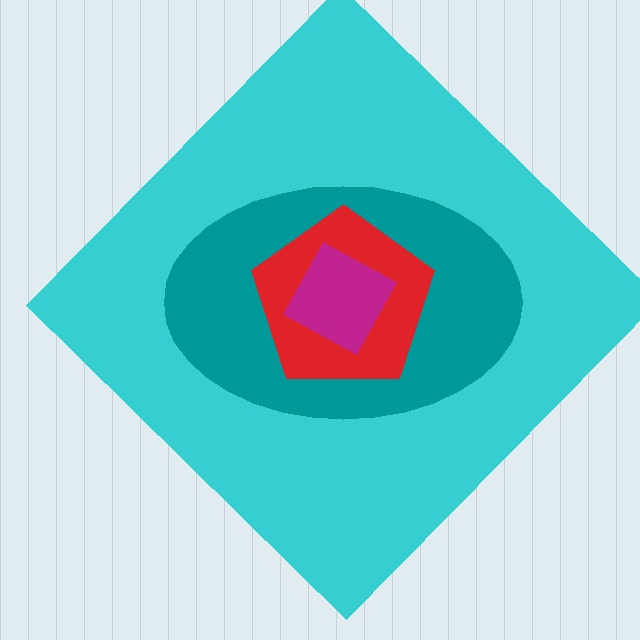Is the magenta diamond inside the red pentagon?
Yes.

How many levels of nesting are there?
4.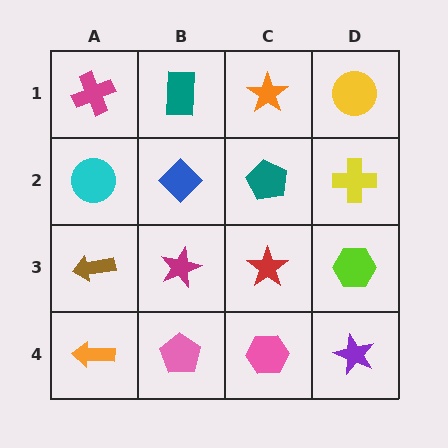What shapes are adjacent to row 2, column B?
A teal rectangle (row 1, column B), a magenta star (row 3, column B), a cyan circle (row 2, column A), a teal pentagon (row 2, column C).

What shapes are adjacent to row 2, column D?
A yellow circle (row 1, column D), a lime hexagon (row 3, column D), a teal pentagon (row 2, column C).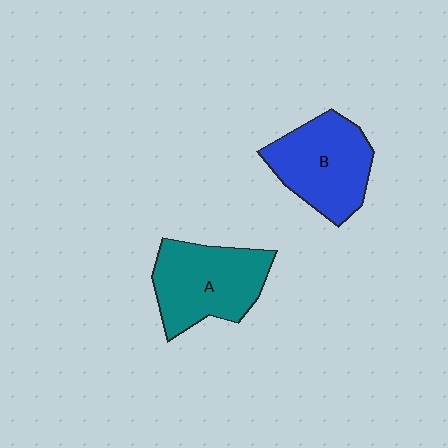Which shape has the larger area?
Shape A (teal).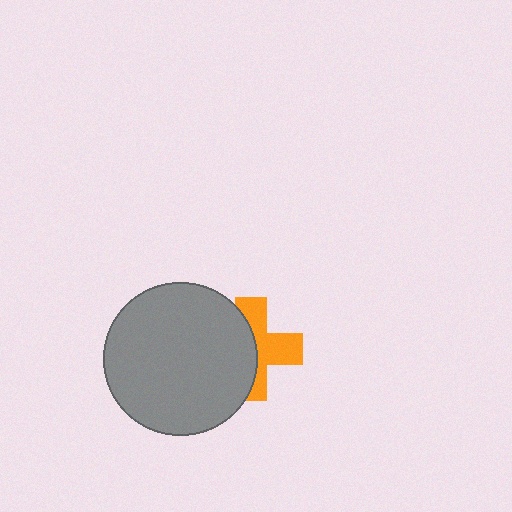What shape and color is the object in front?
The object in front is a gray circle.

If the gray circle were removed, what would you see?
You would see the complete orange cross.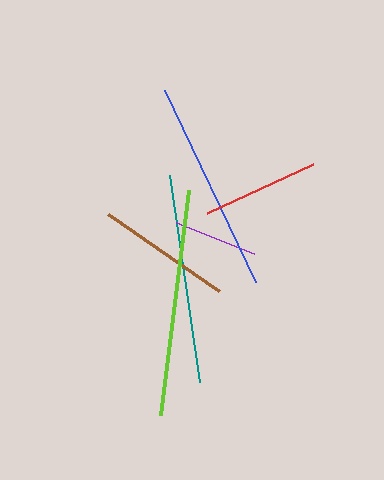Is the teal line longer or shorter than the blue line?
The blue line is longer than the teal line.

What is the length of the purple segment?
The purple segment is approximately 84 pixels long.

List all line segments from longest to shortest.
From longest to shortest: lime, blue, teal, brown, red, purple.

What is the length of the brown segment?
The brown segment is approximately 135 pixels long.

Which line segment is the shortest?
The purple line is the shortest at approximately 84 pixels.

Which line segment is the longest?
The lime line is the longest at approximately 227 pixels.